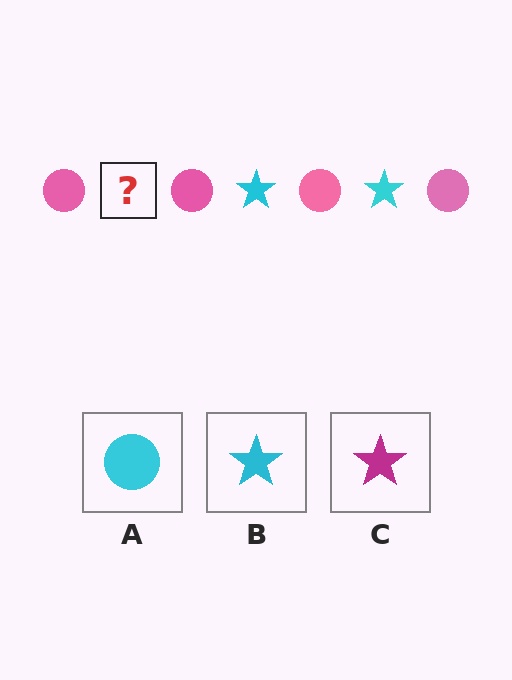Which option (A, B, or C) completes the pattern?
B.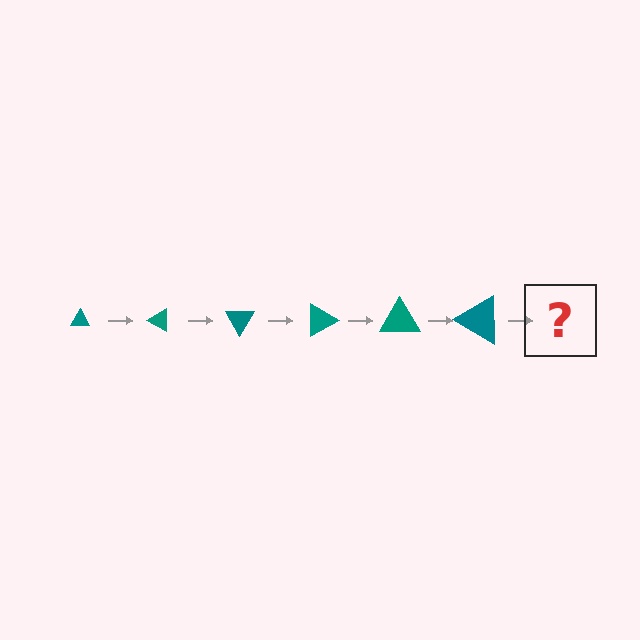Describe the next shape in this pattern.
It should be a triangle, larger than the previous one and rotated 180 degrees from the start.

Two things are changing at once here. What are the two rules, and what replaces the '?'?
The two rules are that the triangle grows larger each step and it rotates 30 degrees each step. The '?' should be a triangle, larger than the previous one and rotated 180 degrees from the start.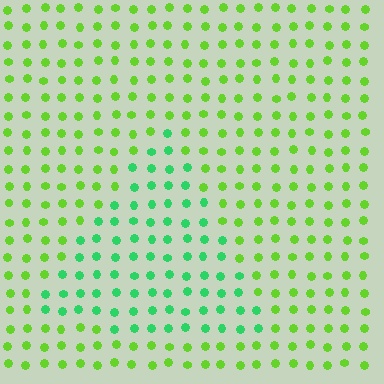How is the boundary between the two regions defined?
The boundary is defined purely by a slight shift in hue (about 41 degrees). Spacing, size, and orientation are identical on both sides.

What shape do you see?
I see a triangle.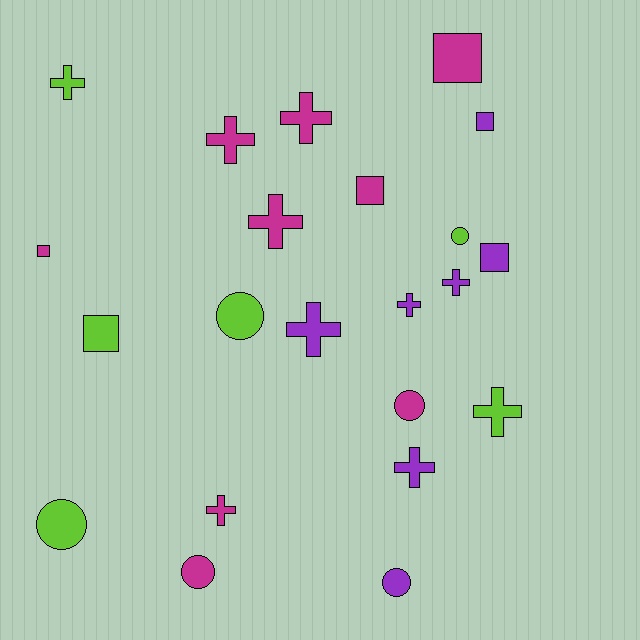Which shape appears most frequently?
Cross, with 10 objects.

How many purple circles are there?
There is 1 purple circle.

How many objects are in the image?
There are 22 objects.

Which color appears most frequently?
Magenta, with 9 objects.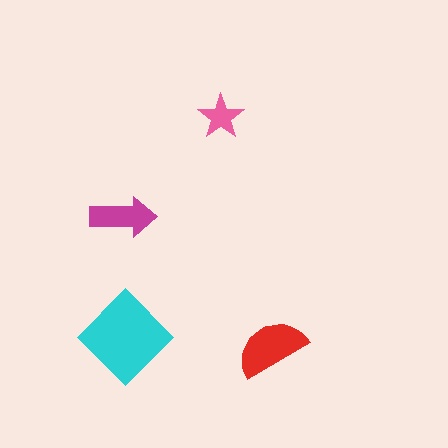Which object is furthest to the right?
The red semicircle is rightmost.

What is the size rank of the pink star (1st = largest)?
4th.